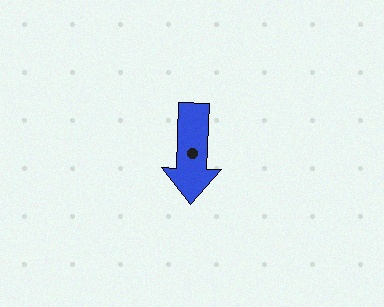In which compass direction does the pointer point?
South.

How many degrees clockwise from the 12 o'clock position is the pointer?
Approximately 182 degrees.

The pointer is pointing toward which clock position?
Roughly 6 o'clock.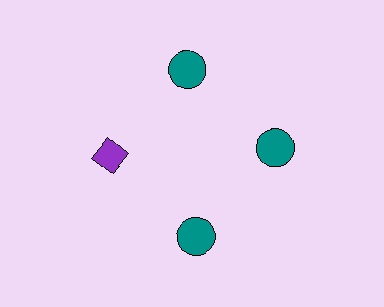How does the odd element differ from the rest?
It differs in both color (purple instead of teal) and shape (diamond instead of circle).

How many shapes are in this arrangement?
There are 4 shapes arranged in a ring pattern.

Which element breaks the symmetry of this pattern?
The purple diamond at roughly the 9 o'clock position breaks the symmetry. All other shapes are teal circles.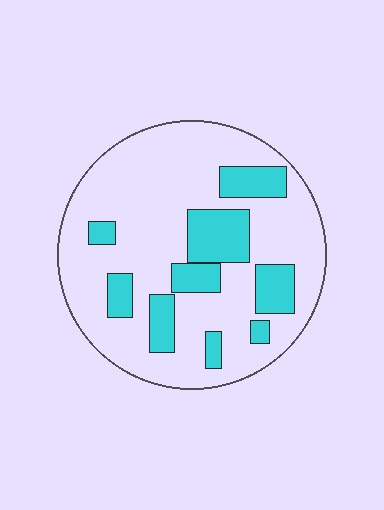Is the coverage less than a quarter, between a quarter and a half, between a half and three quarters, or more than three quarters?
Less than a quarter.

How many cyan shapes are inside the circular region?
9.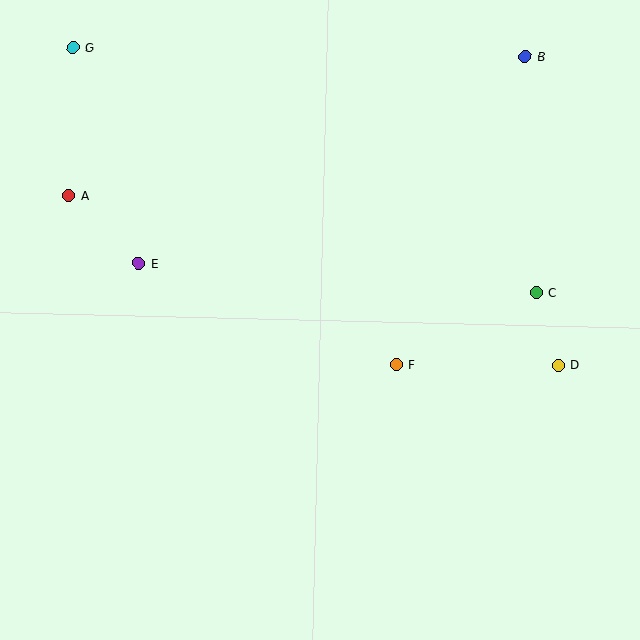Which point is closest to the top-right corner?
Point B is closest to the top-right corner.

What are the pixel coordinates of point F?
Point F is at (396, 365).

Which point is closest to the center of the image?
Point F at (396, 365) is closest to the center.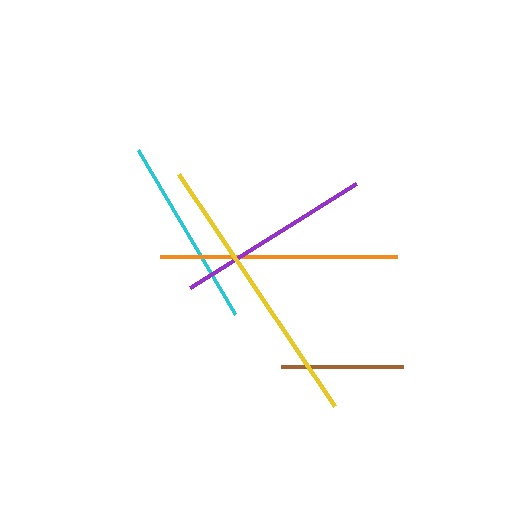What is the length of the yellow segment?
The yellow segment is approximately 280 pixels long.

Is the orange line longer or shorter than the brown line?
The orange line is longer than the brown line.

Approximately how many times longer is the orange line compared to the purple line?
The orange line is approximately 1.2 times the length of the purple line.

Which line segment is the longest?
The yellow line is the longest at approximately 280 pixels.